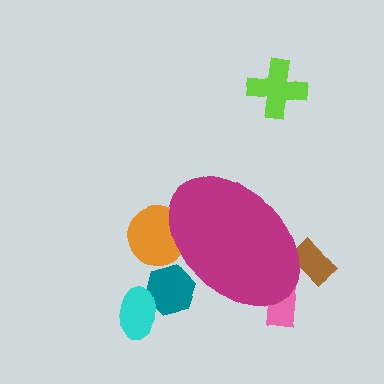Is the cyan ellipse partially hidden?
No, the cyan ellipse is fully visible.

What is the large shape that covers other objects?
A magenta ellipse.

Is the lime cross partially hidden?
No, the lime cross is fully visible.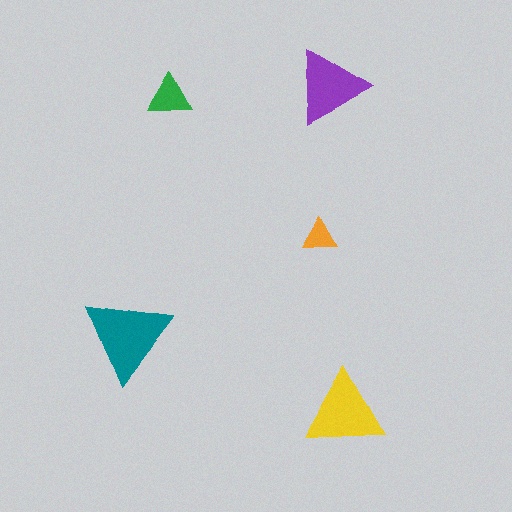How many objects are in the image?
There are 5 objects in the image.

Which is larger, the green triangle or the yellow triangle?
The yellow one.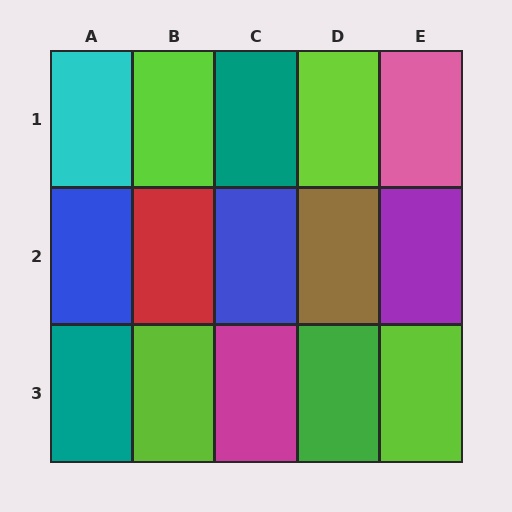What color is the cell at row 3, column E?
Lime.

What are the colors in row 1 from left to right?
Cyan, lime, teal, lime, pink.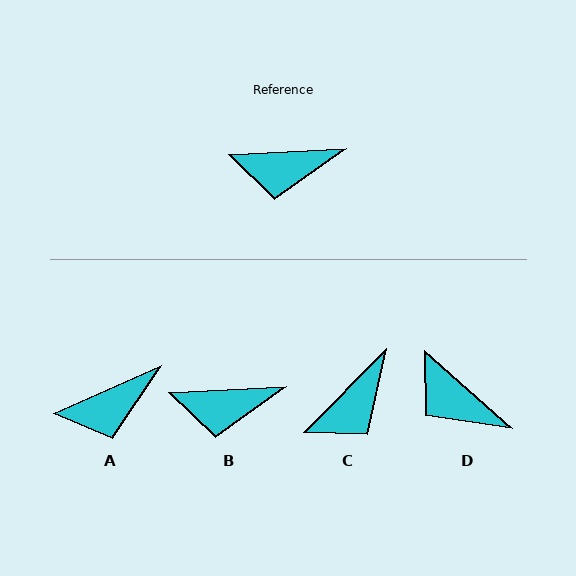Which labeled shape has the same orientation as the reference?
B.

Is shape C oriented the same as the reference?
No, it is off by about 42 degrees.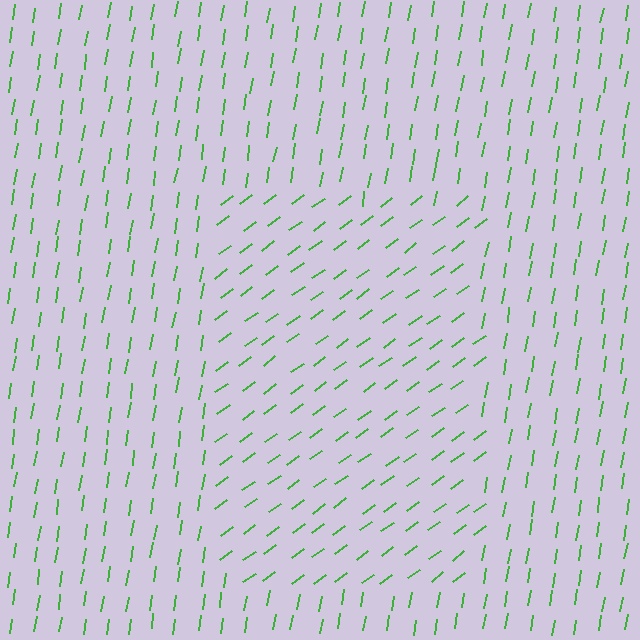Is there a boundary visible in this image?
Yes, there is a texture boundary formed by a change in line orientation.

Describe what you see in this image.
The image is filled with small green line segments. A rectangle region in the image has lines oriented differently from the surrounding lines, creating a visible texture boundary.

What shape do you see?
I see a rectangle.